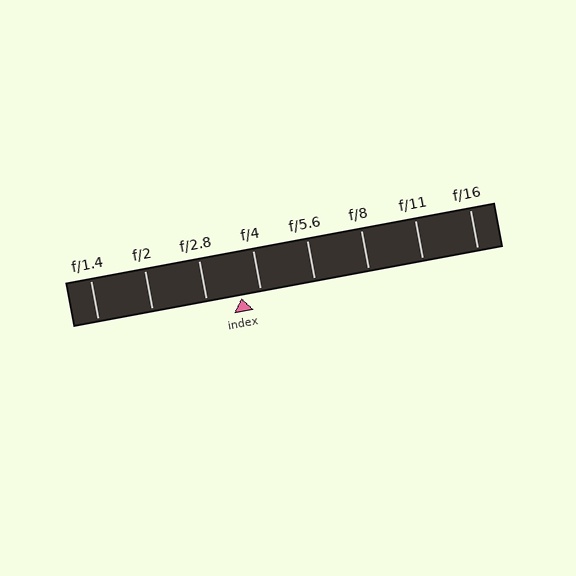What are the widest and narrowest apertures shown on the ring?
The widest aperture shown is f/1.4 and the narrowest is f/16.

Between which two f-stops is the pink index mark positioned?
The index mark is between f/2.8 and f/4.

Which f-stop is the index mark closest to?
The index mark is closest to f/4.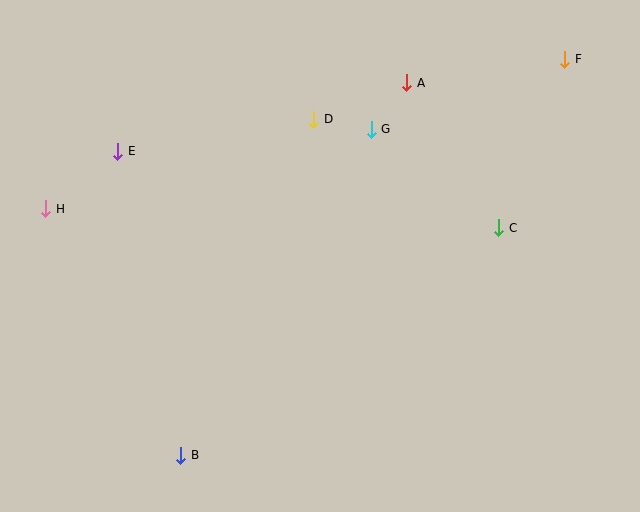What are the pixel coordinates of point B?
Point B is at (181, 455).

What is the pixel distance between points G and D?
The distance between G and D is 58 pixels.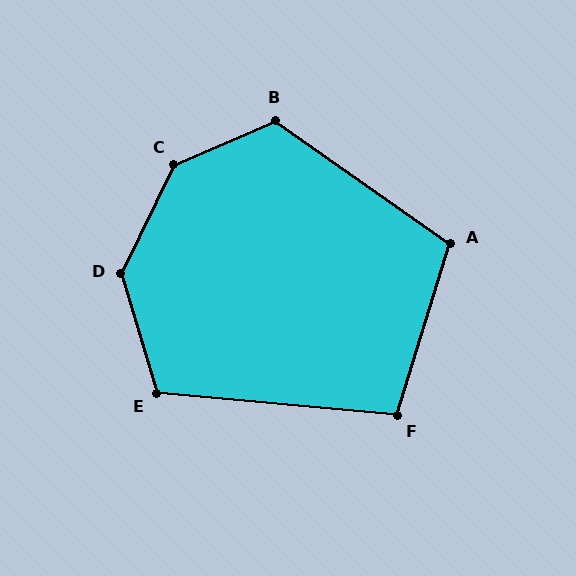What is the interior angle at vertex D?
Approximately 137 degrees (obtuse).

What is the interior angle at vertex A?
Approximately 108 degrees (obtuse).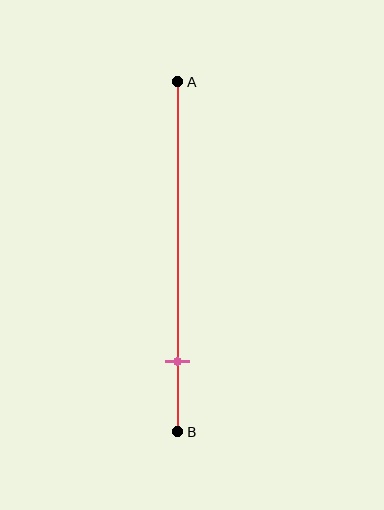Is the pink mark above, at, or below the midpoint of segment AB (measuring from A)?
The pink mark is below the midpoint of segment AB.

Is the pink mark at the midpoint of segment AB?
No, the mark is at about 80% from A, not at the 50% midpoint.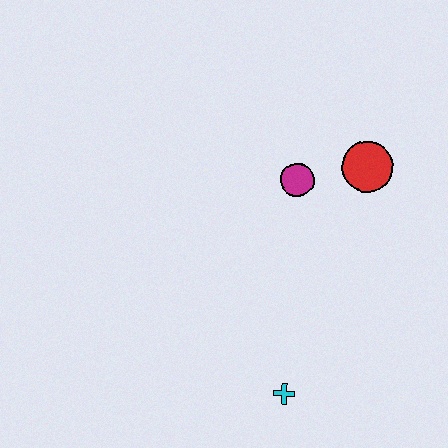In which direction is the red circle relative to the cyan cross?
The red circle is above the cyan cross.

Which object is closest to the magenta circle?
The red circle is closest to the magenta circle.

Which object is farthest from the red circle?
The cyan cross is farthest from the red circle.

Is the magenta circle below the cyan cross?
No